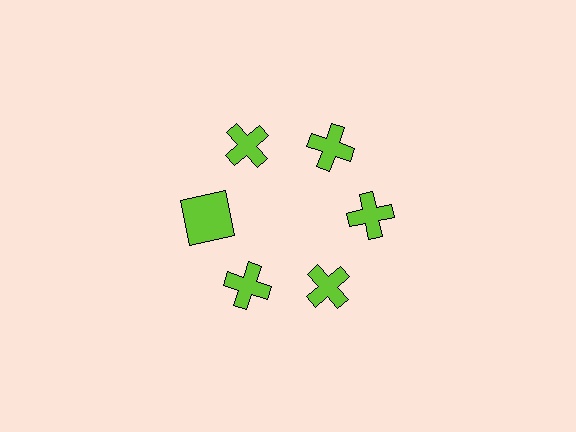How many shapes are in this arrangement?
There are 6 shapes arranged in a ring pattern.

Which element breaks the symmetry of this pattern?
The lime square at roughly the 9 o'clock position breaks the symmetry. All other shapes are lime crosses.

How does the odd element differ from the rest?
It has a different shape: square instead of cross.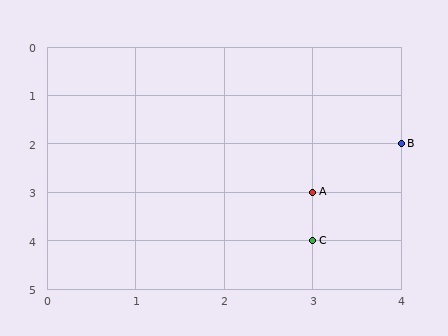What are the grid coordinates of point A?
Point A is at grid coordinates (3, 3).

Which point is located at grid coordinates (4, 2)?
Point B is at (4, 2).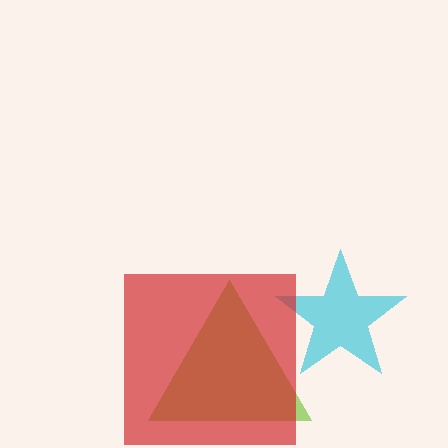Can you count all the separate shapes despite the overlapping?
Yes, there are 3 separate shapes.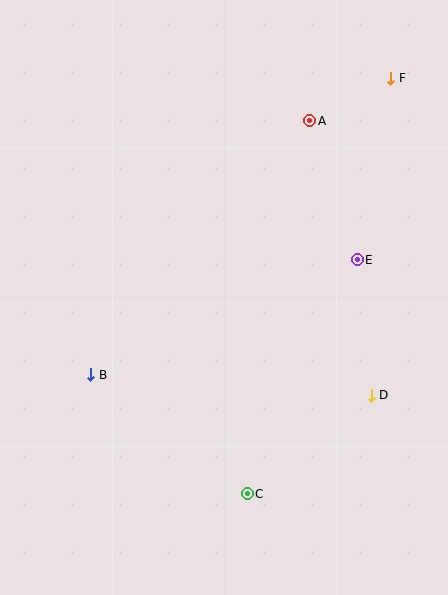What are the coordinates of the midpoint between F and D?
The midpoint between F and D is at (381, 237).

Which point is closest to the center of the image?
Point E at (357, 260) is closest to the center.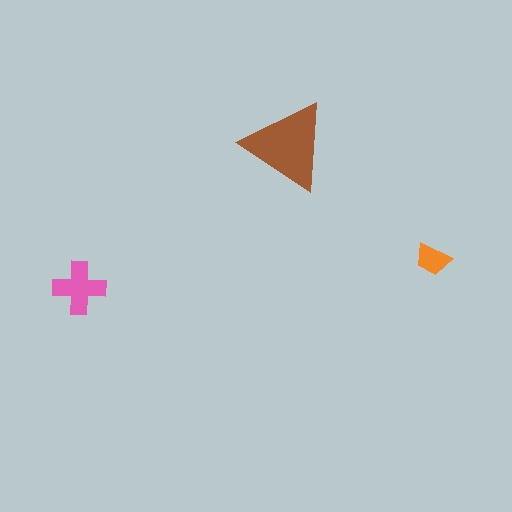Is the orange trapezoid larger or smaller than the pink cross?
Smaller.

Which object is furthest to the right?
The orange trapezoid is rightmost.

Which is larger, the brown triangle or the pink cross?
The brown triangle.